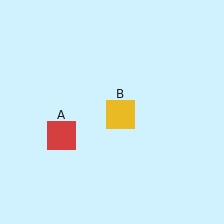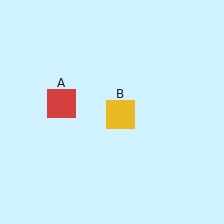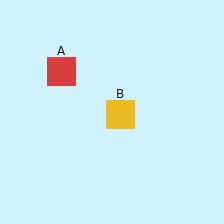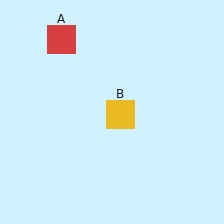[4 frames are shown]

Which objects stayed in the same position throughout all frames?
Yellow square (object B) remained stationary.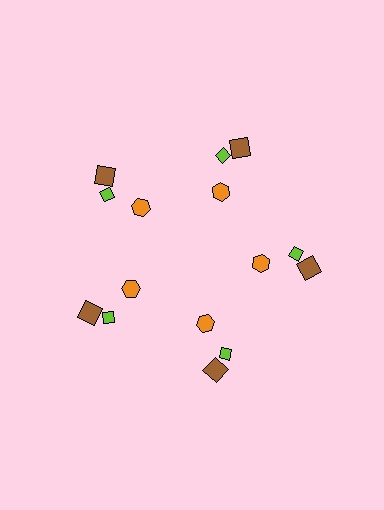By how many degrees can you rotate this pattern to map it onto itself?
The pattern maps onto itself every 72 degrees of rotation.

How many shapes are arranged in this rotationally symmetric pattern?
There are 15 shapes, arranged in 5 groups of 3.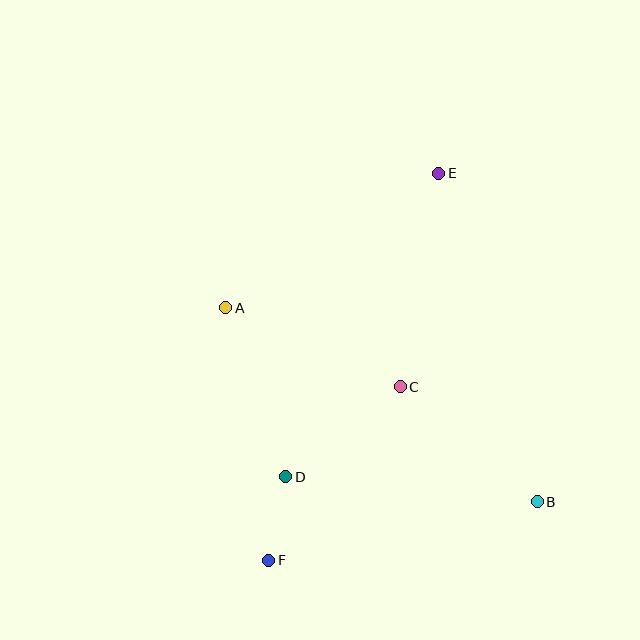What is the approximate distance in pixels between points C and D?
The distance between C and D is approximately 146 pixels.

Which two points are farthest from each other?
Points E and F are farthest from each other.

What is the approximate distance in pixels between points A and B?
The distance between A and B is approximately 367 pixels.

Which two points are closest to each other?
Points D and F are closest to each other.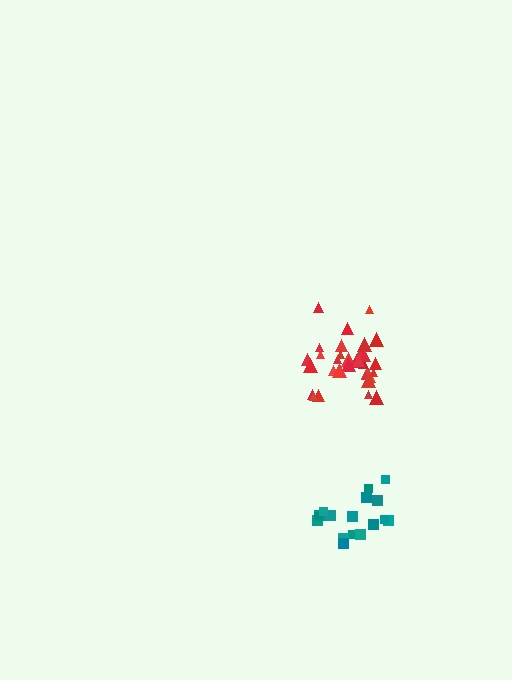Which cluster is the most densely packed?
Red.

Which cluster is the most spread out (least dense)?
Teal.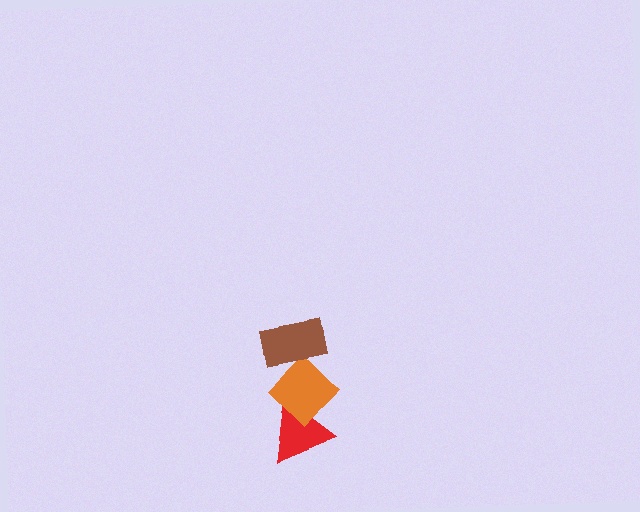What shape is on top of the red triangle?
The orange diamond is on top of the red triangle.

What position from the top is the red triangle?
The red triangle is 3rd from the top.